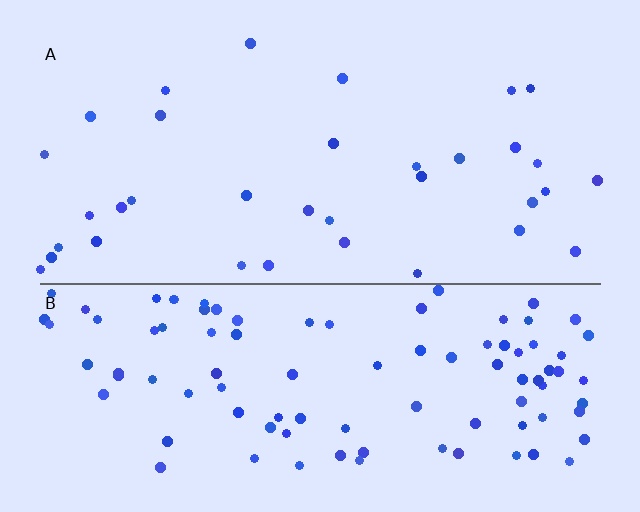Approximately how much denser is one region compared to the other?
Approximately 3.0× — region B over region A.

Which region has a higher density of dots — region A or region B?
B (the bottom).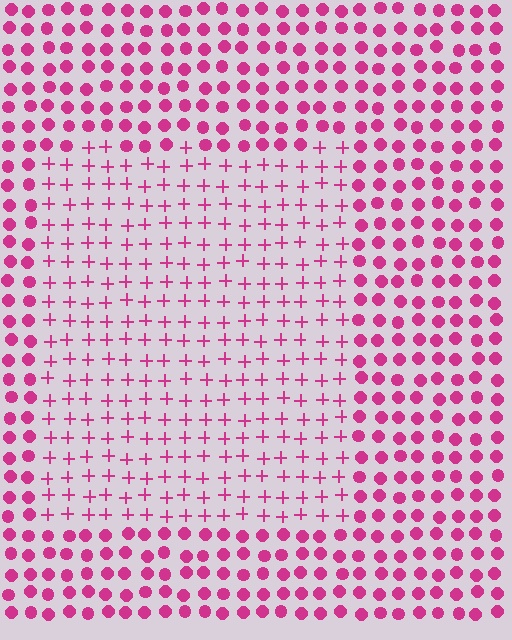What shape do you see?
I see a rectangle.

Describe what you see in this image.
The image is filled with small magenta elements arranged in a uniform grid. A rectangle-shaped region contains plus signs, while the surrounding area contains circles. The boundary is defined purely by the change in element shape.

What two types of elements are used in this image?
The image uses plus signs inside the rectangle region and circles outside it.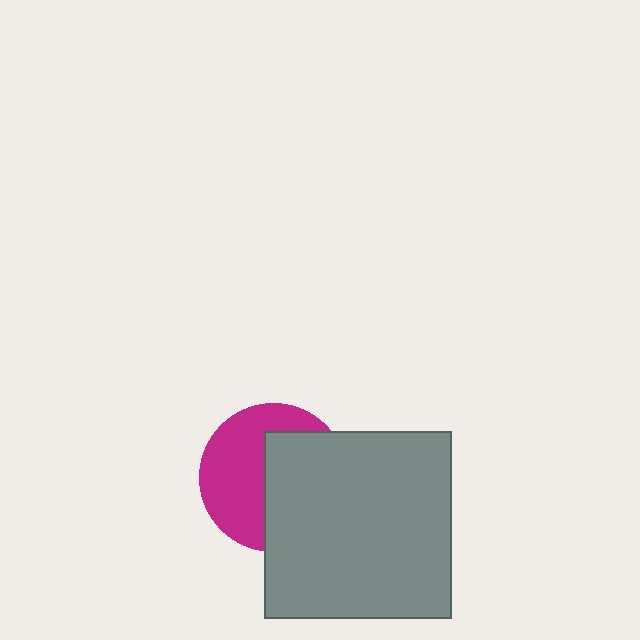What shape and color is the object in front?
The object in front is a gray square.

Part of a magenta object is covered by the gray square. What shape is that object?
It is a circle.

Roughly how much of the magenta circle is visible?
About half of it is visible (roughly 50%).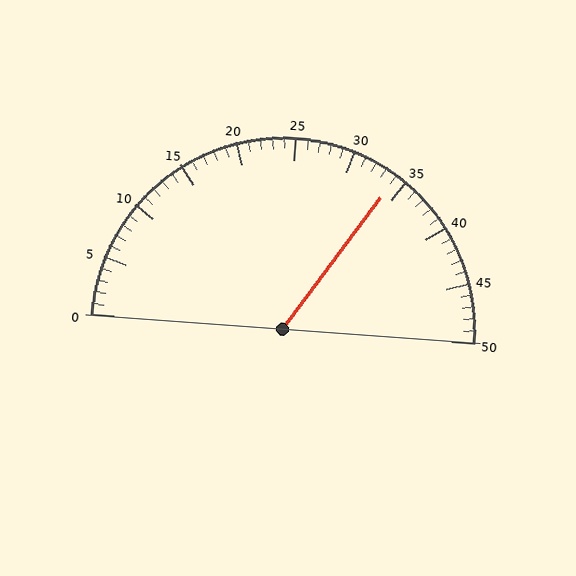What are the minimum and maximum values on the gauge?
The gauge ranges from 0 to 50.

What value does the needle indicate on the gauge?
The needle indicates approximately 34.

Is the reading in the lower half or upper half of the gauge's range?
The reading is in the upper half of the range (0 to 50).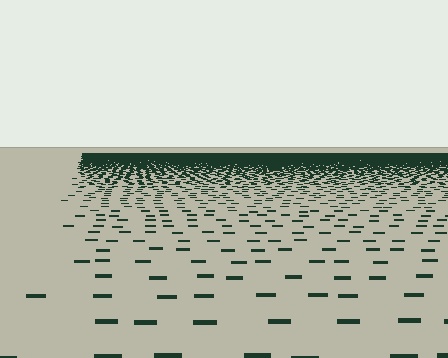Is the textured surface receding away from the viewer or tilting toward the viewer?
The surface is receding away from the viewer. Texture elements get smaller and denser toward the top.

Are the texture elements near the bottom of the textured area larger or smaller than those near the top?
Larger. Near the bottom, elements are closer to the viewer and appear at a bigger on-screen size.